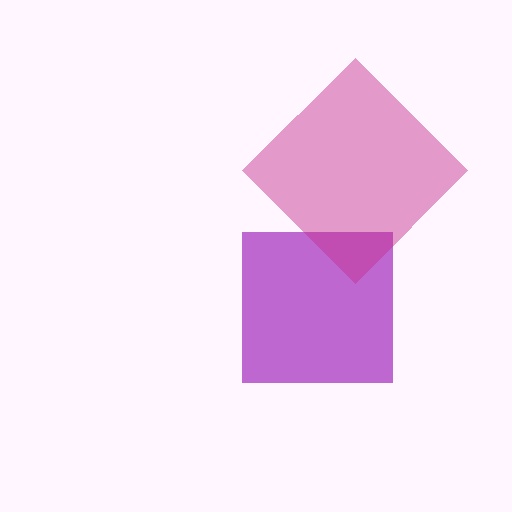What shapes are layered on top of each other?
The layered shapes are: a purple square, a magenta diamond.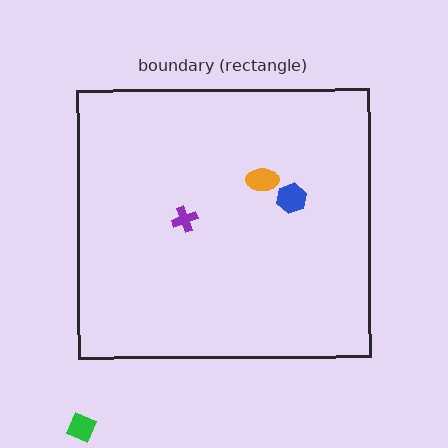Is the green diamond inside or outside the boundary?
Outside.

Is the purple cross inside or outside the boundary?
Inside.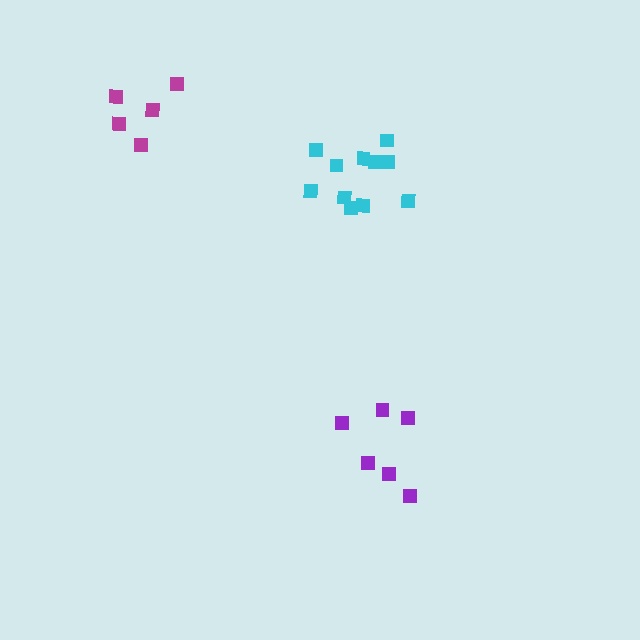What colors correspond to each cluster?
The clusters are colored: cyan, purple, magenta.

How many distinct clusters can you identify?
There are 3 distinct clusters.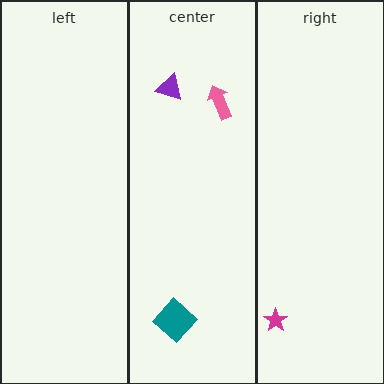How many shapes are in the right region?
1.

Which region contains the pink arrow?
The center region.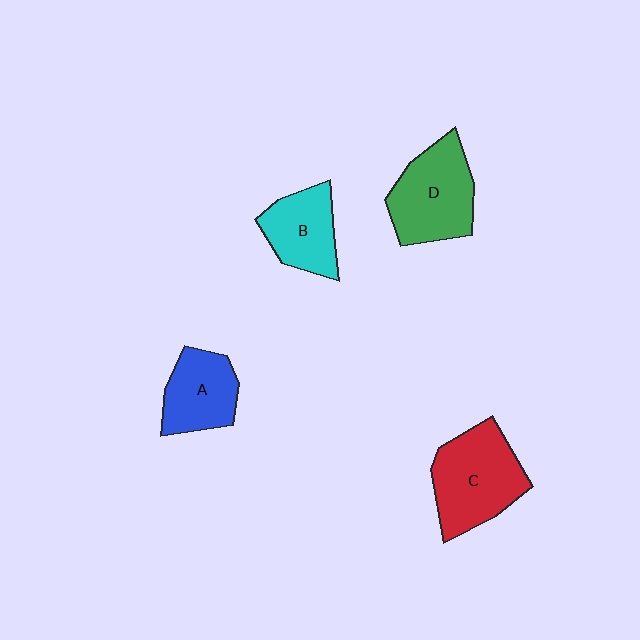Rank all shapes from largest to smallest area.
From largest to smallest: C (red), D (green), A (blue), B (cyan).